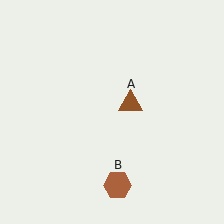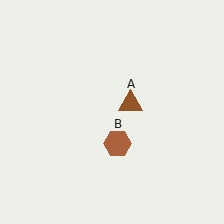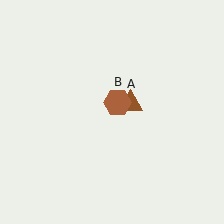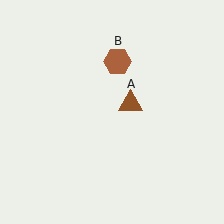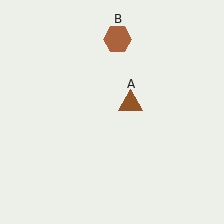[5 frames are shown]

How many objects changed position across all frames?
1 object changed position: brown hexagon (object B).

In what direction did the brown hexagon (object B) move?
The brown hexagon (object B) moved up.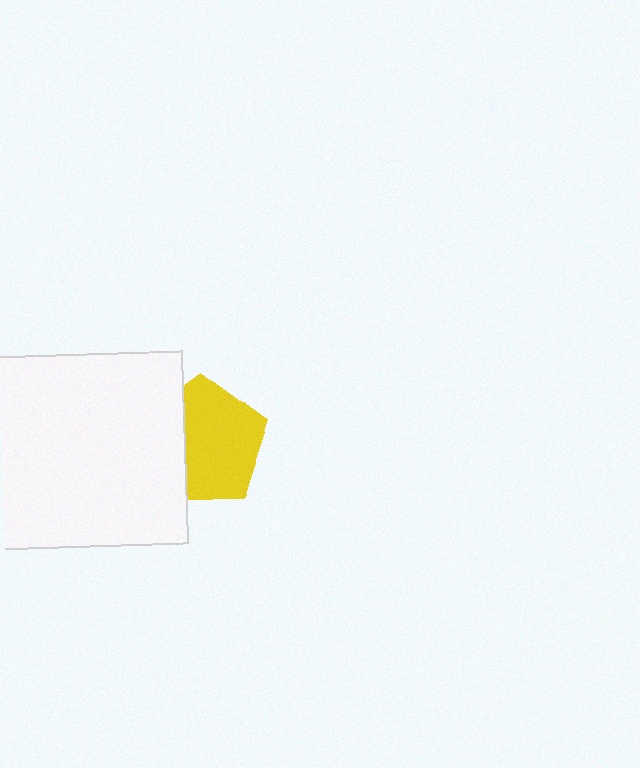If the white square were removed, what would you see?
You would see the complete yellow pentagon.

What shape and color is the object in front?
The object in front is a white square.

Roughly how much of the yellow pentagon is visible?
Most of it is visible (roughly 68%).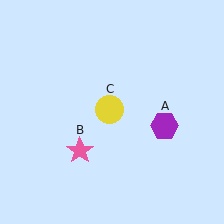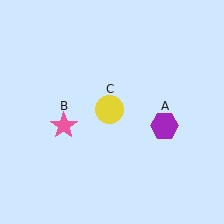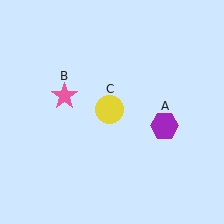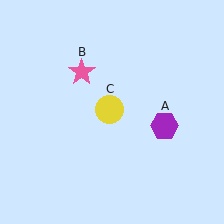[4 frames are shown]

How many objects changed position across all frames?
1 object changed position: pink star (object B).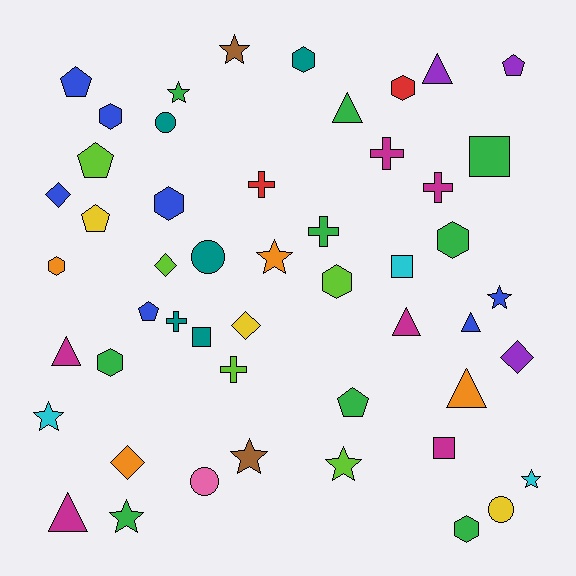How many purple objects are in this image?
There are 3 purple objects.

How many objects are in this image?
There are 50 objects.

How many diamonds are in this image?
There are 5 diamonds.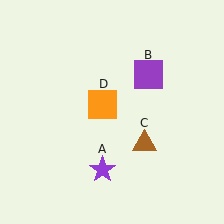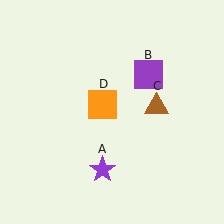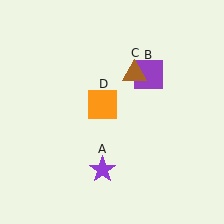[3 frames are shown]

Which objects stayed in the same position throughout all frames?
Purple star (object A) and purple square (object B) and orange square (object D) remained stationary.